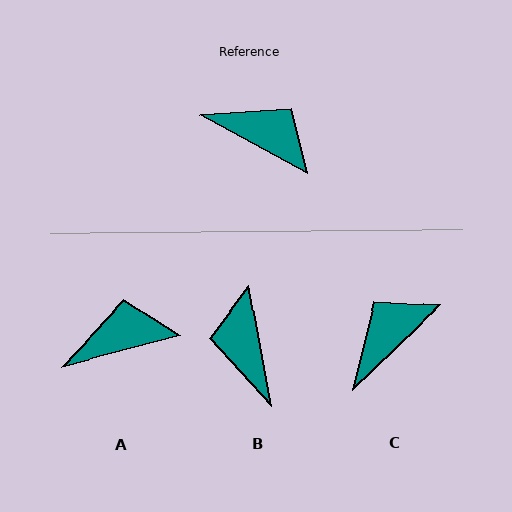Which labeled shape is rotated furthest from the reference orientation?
B, about 129 degrees away.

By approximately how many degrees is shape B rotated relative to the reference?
Approximately 129 degrees counter-clockwise.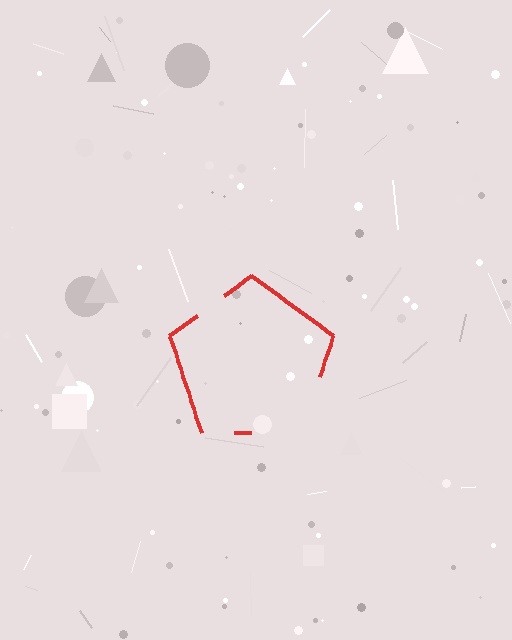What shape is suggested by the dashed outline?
The dashed outline suggests a pentagon.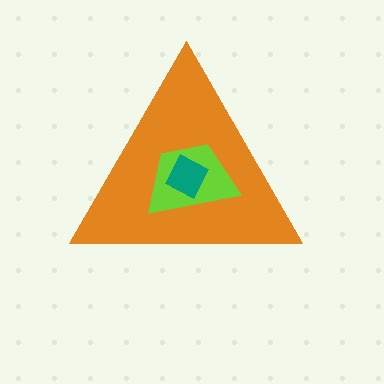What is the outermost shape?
The orange triangle.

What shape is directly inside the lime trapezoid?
The teal diamond.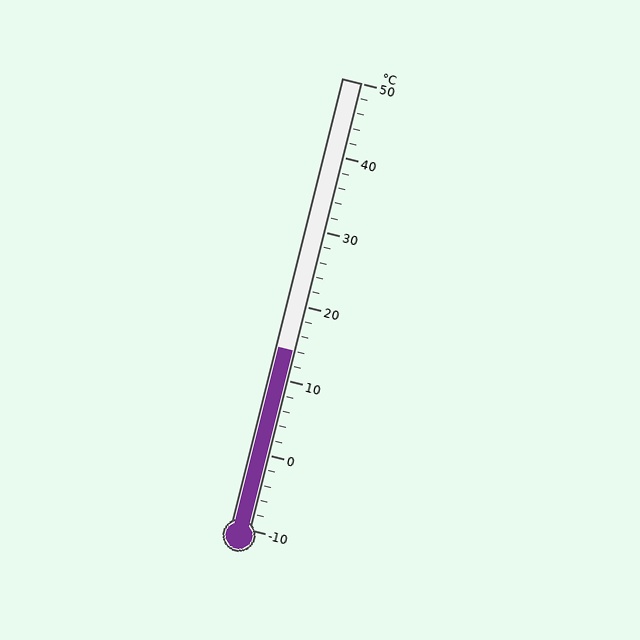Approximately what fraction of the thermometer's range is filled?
The thermometer is filled to approximately 40% of its range.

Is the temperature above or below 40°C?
The temperature is below 40°C.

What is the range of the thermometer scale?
The thermometer scale ranges from -10°C to 50°C.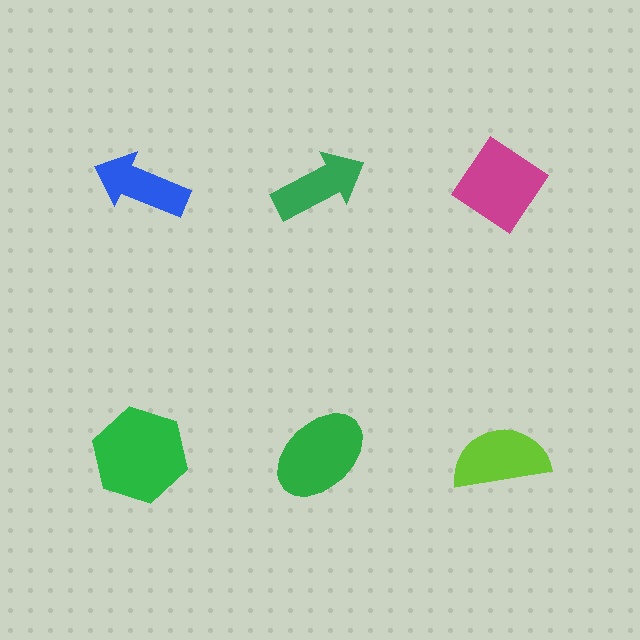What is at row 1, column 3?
A magenta diamond.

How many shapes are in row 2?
3 shapes.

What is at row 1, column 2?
A green arrow.